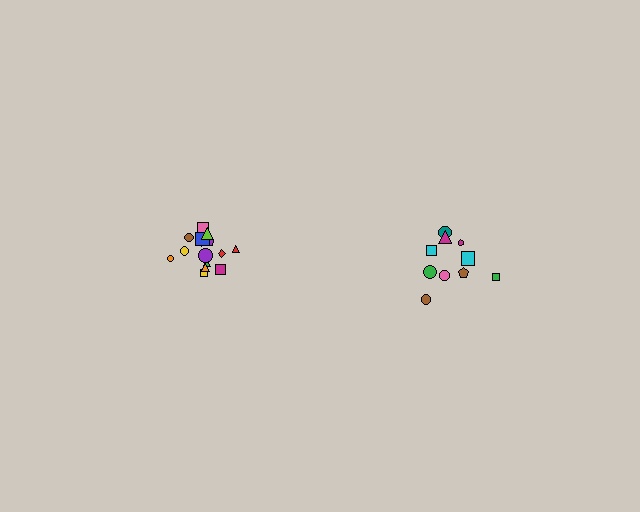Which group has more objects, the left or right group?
The left group.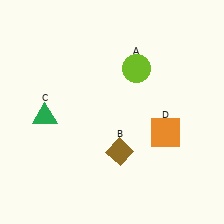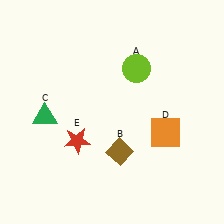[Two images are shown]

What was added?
A red star (E) was added in Image 2.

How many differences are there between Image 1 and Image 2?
There is 1 difference between the two images.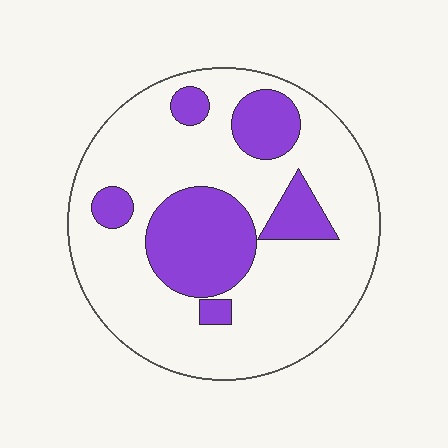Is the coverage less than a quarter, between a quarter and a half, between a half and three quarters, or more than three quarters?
Between a quarter and a half.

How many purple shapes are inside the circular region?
6.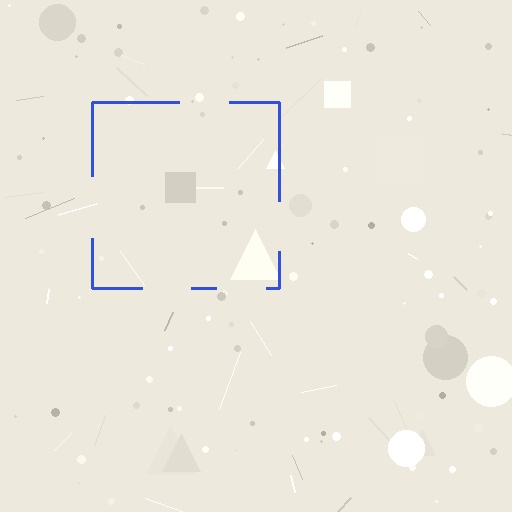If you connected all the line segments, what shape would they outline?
They would outline a square.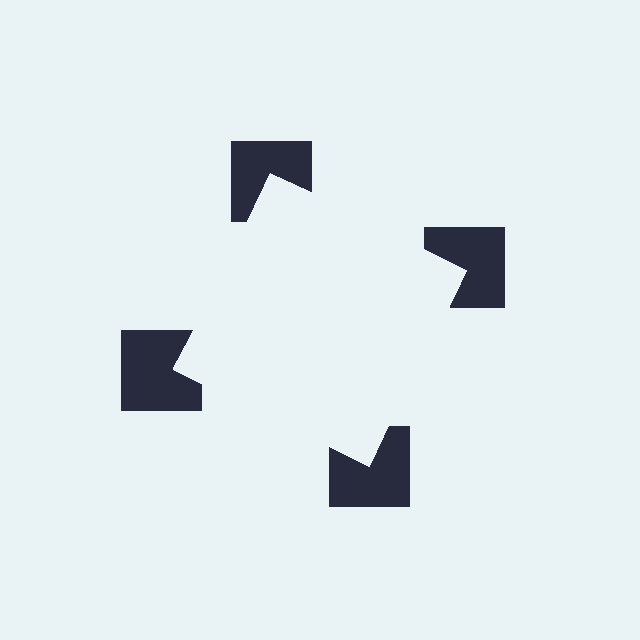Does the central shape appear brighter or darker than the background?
It typically appears slightly brighter than the background, even though no actual brightness change is drawn.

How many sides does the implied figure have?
4 sides.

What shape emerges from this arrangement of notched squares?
An illusory square — its edges are inferred from the aligned wedge cuts in the notched squares, not physically drawn.